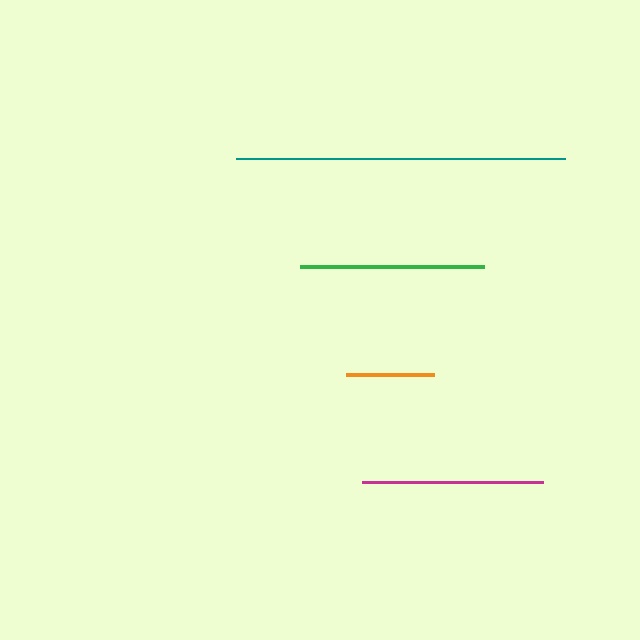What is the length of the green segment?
The green segment is approximately 183 pixels long.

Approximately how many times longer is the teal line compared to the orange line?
The teal line is approximately 3.7 times the length of the orange line.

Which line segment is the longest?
The teal line is the longest at approximately 329 pixels.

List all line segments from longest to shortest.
From longest to shortest: teal, green, magenta, orange.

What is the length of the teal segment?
The teal segment is approximately 329 pixels long.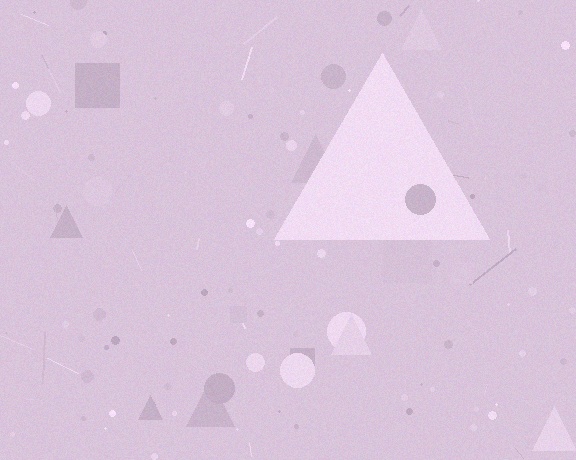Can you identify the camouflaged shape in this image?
The camouflaged shape is a triangle.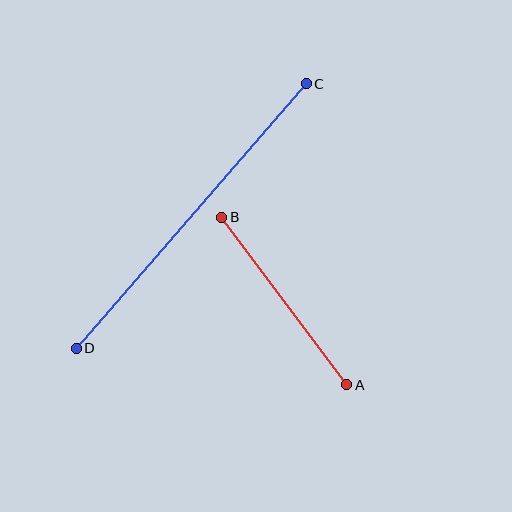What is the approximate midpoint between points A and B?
The midpoint is at approximately (284, 301) pixels.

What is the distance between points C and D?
The distance is approximately 350 pixels.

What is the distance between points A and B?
The distance is approximately 209 pixels.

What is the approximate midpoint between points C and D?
The midpoint is at approximately (191, 216) pixels.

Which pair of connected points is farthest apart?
Points C and D are farthest apart.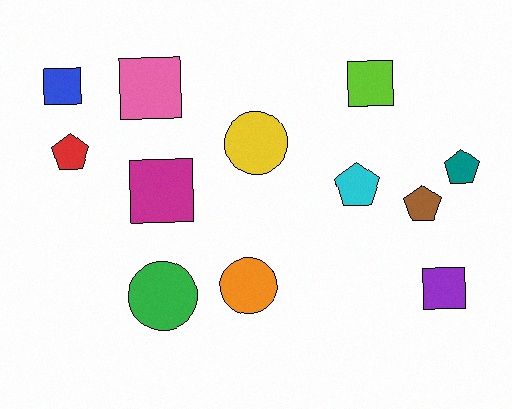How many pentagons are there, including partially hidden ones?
There are 4 pentagons.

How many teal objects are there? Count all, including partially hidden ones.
There is 1 teal object.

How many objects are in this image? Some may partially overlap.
There are 12 objects.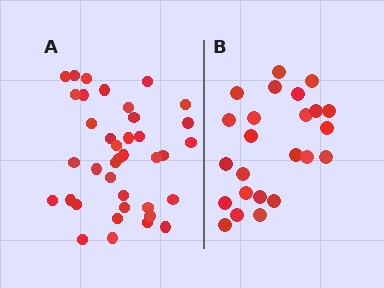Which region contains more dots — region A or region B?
Region A (the left region) has more dots.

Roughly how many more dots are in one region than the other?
Region A has approximately 15 more dots than region B.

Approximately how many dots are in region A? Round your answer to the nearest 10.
About 40 dots. (The exact count is 38, which rounds to 40.)